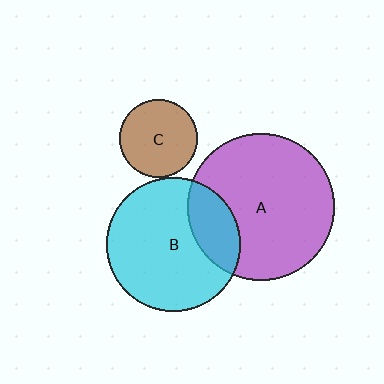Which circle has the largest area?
Circle A (purple).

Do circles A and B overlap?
Yes.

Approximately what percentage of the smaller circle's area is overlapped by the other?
Approximately 25%.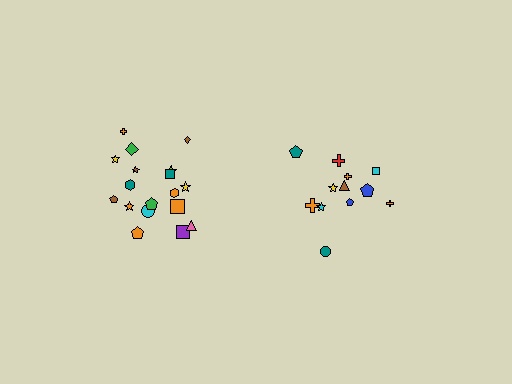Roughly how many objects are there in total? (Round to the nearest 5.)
Roughly 30 objects in total.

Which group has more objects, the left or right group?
The left group.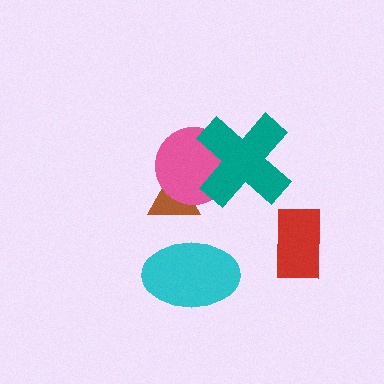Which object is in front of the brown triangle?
The pink circle is in front of the brown triangle.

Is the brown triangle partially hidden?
Yes, it is partially covered by another shape.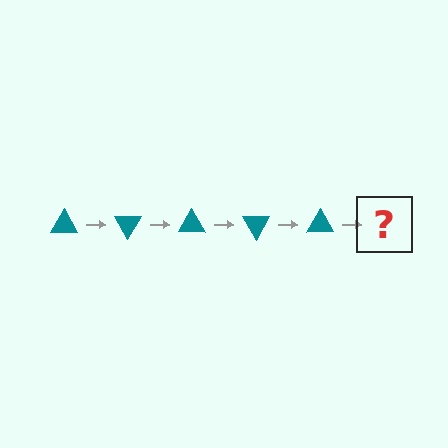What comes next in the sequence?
The next element should be a teal triangle rotated 300 degrees.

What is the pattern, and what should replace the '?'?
The pattern is that the triangle rotates 60 degrees each step. The '?' should be a teal triangle rotated 300 degrees.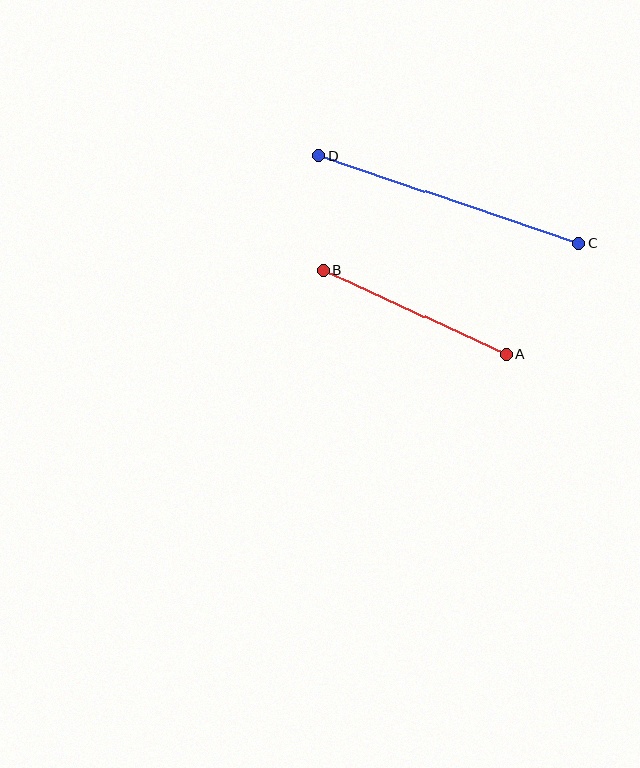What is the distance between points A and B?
The distance is approximately 201 pixels.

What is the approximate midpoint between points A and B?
The midpoint is at approximately (415, 312) pixels.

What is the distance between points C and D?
The distance is approximately 274 pixels.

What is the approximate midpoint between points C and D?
The midpoint is at approximately (449, 199) pixels.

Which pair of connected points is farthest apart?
Points C and D are farthest apart.